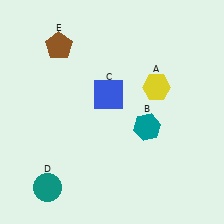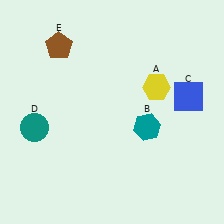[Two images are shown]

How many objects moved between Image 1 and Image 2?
2 objects moved between the two images.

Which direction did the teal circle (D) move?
The teal circle (D) moved up.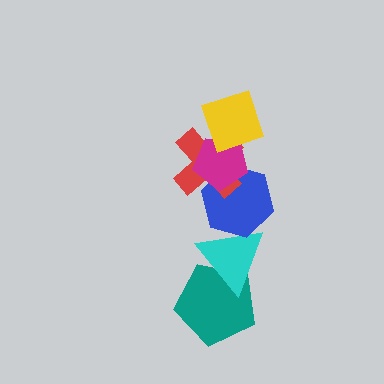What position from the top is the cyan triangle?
The cyan triangle is 5th from the top.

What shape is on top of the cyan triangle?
The blue hexagon is on top of the cyan triangle.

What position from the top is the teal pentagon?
The teal pentagon is 6th from the top.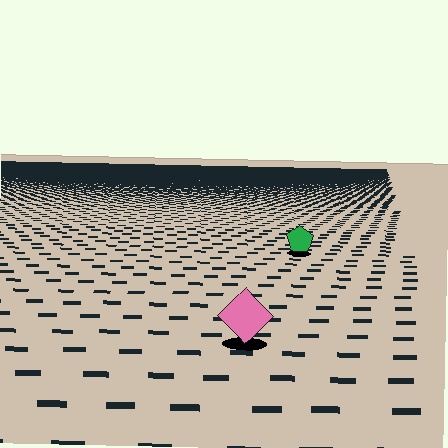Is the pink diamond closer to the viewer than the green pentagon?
Yes. The pink diamond is closer — you can tell from the texture gradient: the ground texture is coarser near it.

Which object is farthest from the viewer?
The green pentagon is farthest from the viewer. It appears smaller and the ground texture around it is denser.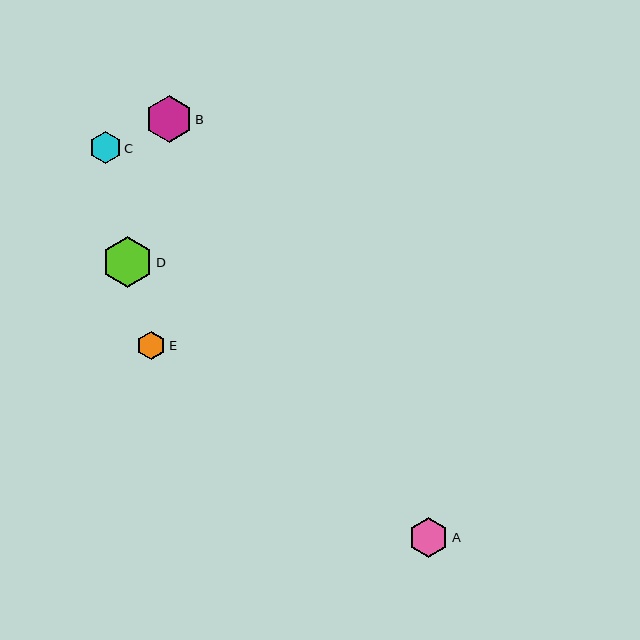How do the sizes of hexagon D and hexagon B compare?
Hexagon D and hexagon B are approximately the same size.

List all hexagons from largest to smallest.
From largest to smallest: D, B, A, C, E.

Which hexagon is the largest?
Hexagon D is the largest with a size of approximately 50 pixels.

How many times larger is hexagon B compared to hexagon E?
Hexagon B is approximately 1.6 times the size of hexagon E.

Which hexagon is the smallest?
Hexagon E is the smallest with a size of approximately 29 pixels.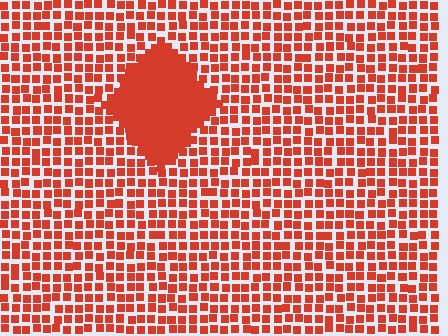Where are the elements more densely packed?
The elements are more densely packed inside the diamond boundary.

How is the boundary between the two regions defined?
The boundary is defined by a change in element density (approximately 2.7x ratio). All elements are the same color, size, and shape.